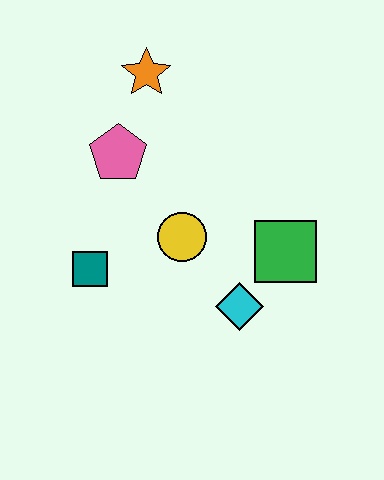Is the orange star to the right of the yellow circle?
No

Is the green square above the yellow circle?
No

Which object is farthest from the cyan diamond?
The orange star is farthest from the cyan diamond.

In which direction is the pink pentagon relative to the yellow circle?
The pink pentagon is above the yellow circle.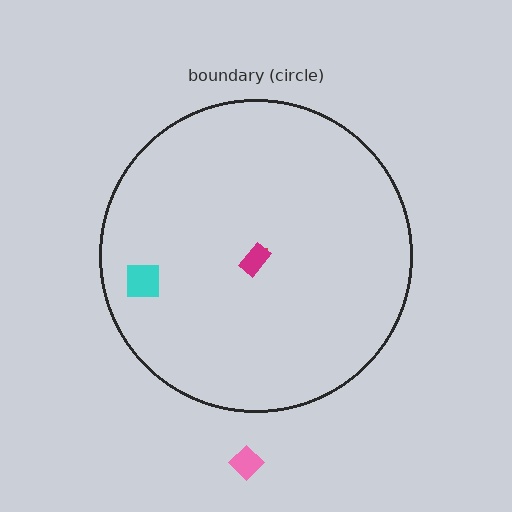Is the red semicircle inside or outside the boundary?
Inside.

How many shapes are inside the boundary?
3 inside, 1 outside.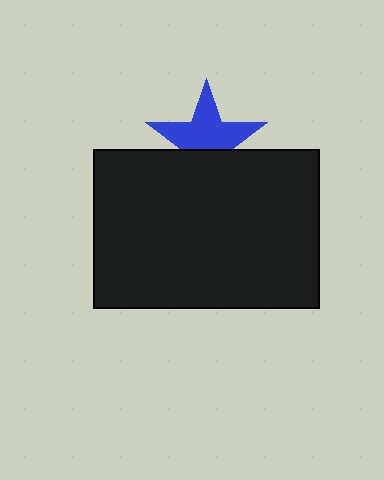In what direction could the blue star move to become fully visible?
The blue star could move up. That would shift it out from behind the black rectangle entirely.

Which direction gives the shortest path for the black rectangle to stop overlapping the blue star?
Moving down gives the shortest separation.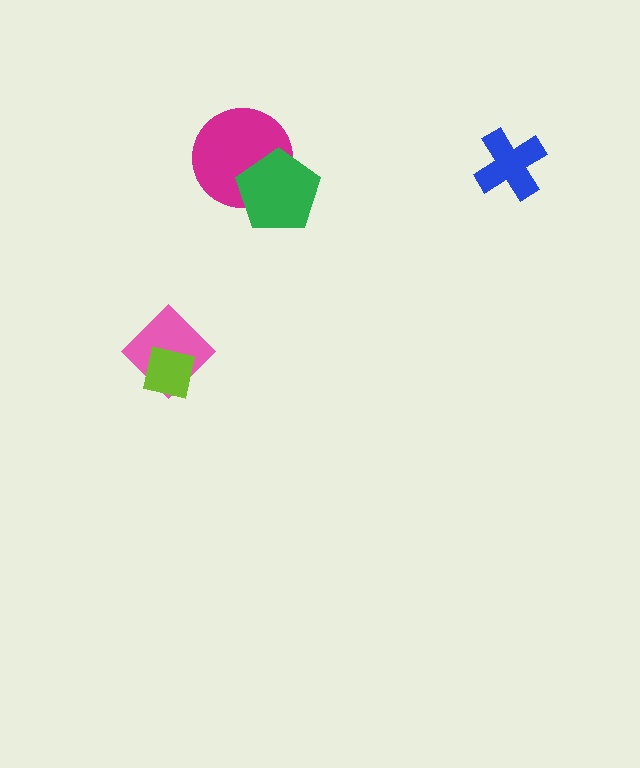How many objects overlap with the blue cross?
0 objects overlap with the blue cross.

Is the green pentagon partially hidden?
No, no other shape covers it.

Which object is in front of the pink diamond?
The lime square is in front of the pink diamond.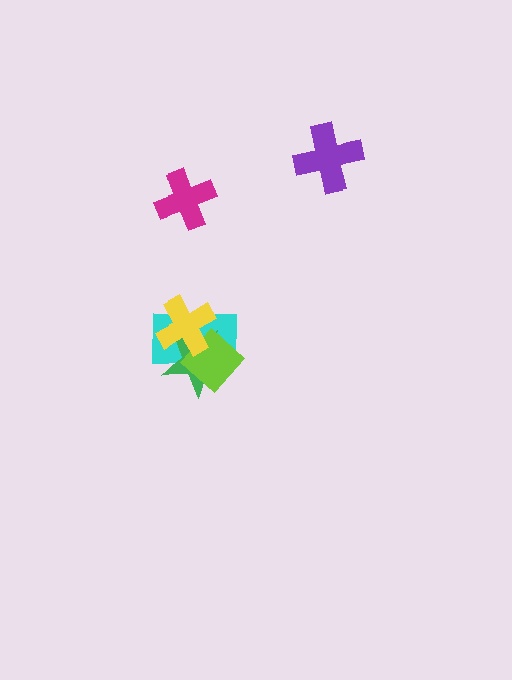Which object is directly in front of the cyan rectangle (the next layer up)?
The green star is directly in front of the cyan rectangle.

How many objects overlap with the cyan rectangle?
3 objects overlap with the cyan rectangle.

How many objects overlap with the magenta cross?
0 objects overlap with the magenta cross.